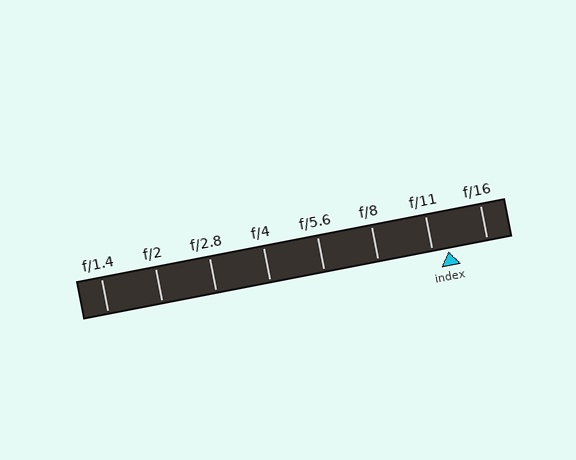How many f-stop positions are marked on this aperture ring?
There are 8 f-stop positions marked.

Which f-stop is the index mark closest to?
The index mark is closest to f/11.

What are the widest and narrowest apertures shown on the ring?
The widest aperture shown is f/1.4 and the narrowest is f/16.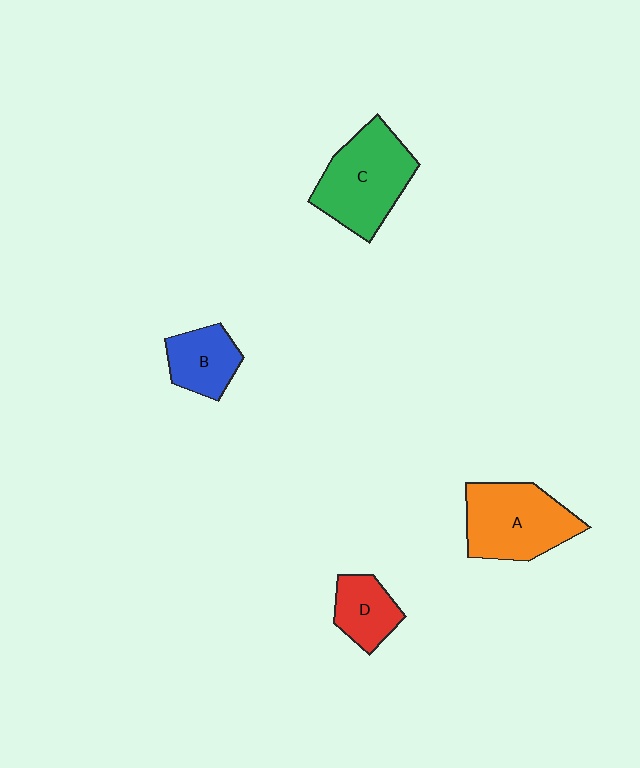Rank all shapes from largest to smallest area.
From largest to smallest: C (green), A (orange), B (blue), D (red).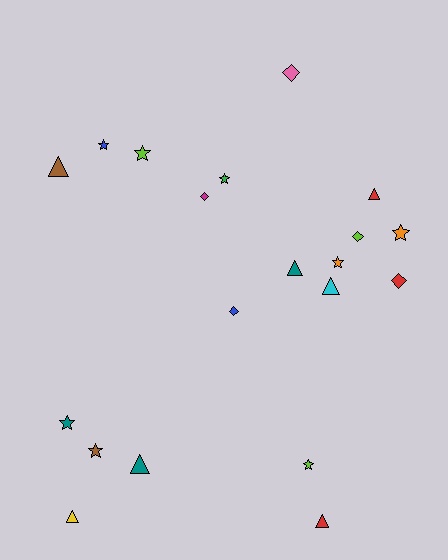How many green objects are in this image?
There is 1 green object.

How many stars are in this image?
There are 8 stars.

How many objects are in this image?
There are 20 objects.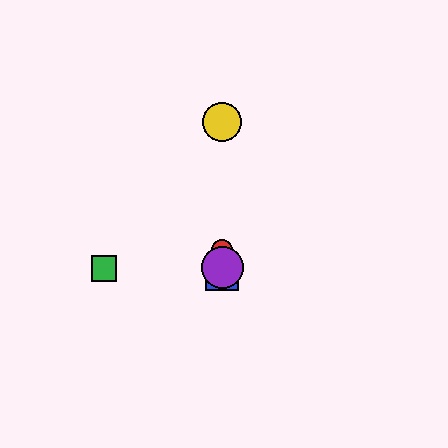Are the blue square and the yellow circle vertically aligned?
Yes, both are at x≈222.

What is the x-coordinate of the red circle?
The red circle is at x≈222.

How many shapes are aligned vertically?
4 shapes (the red circle, the blue square, the yellow circle, the purple circle) are aligned vertically.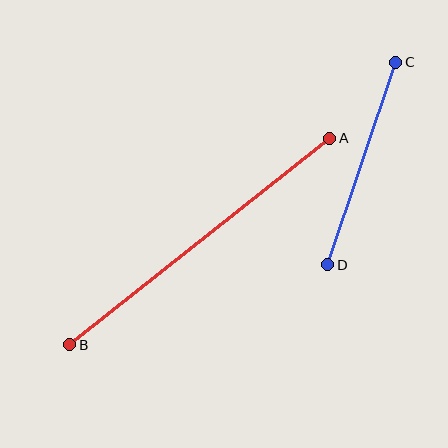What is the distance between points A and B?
The distance is approximately 332 pixels.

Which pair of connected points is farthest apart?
Points A and B are farthest apart.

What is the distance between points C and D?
The distance is approximately 214 pixels.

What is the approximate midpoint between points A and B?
The midpoint is at approximately (200, 242) pixels.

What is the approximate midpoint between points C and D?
The midpoint is at approximately (362, 163) pixels.